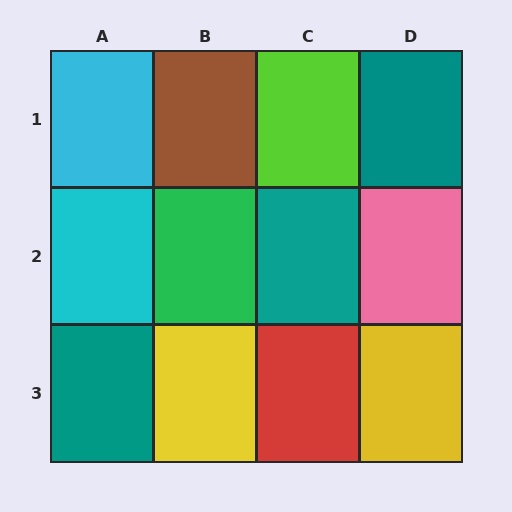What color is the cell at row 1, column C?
Lime.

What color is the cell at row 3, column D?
Yellow.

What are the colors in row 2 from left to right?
Cyan, green, teal, pink.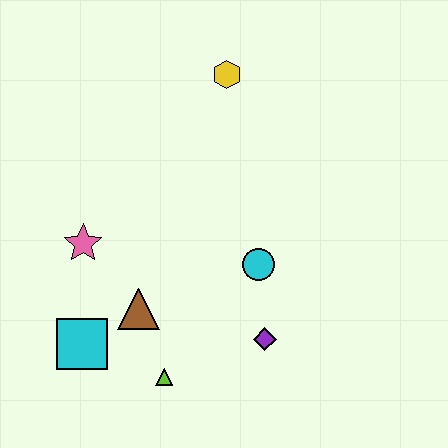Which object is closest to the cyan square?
The brown triangle is closest to the cyan square.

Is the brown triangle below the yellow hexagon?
Yes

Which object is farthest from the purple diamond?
The yellow hexagon is farthest from the purple diamond.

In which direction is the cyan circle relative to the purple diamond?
The cyan circle is above the purple diamond.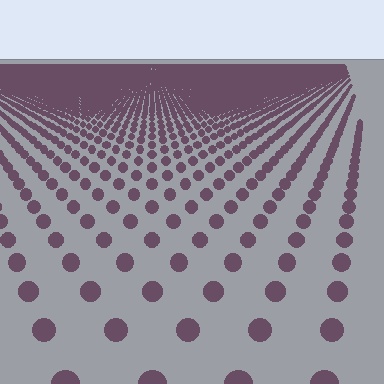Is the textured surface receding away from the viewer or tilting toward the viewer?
The surface is receding away from the viewer. Texture elements get smaller and denser toward the top.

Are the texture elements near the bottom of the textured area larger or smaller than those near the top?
Larger. Near the bottom, elements are closer to the viewer and appear at a bigger on-screen size.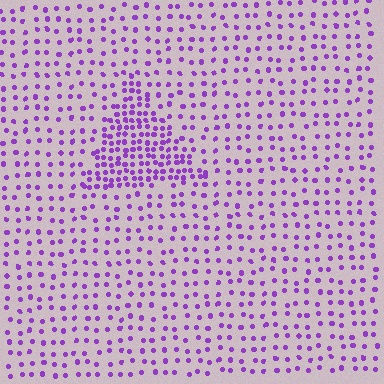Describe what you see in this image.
The image contains small purple elements arranged at two different densities. A triangle-shaped region is visible where the elements are more densely packed than the surrounding area.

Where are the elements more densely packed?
The elements are more densely packed inside the triangle boundary.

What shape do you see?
I see a triangle.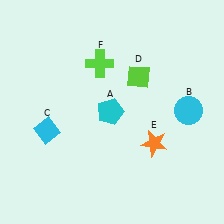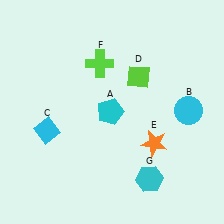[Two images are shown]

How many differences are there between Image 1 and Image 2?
There is 1 difference between the two images.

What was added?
A cyan hexagon (G) was added in Image 2.